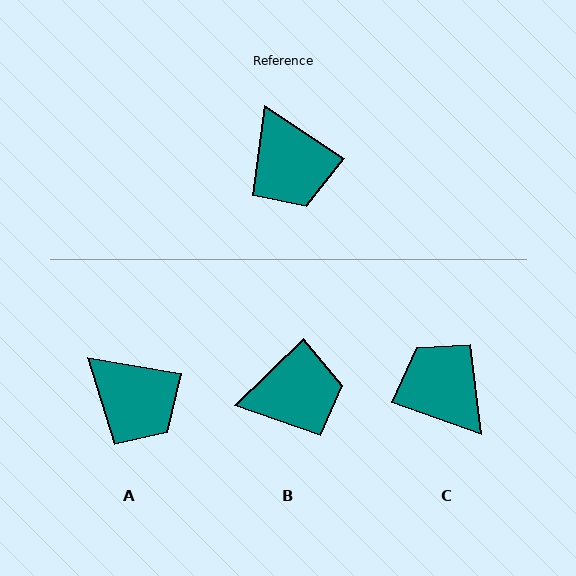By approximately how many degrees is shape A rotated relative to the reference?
Approximately 24 degrees counter-clockwise.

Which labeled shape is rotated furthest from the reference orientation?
C, about 166 degrees away.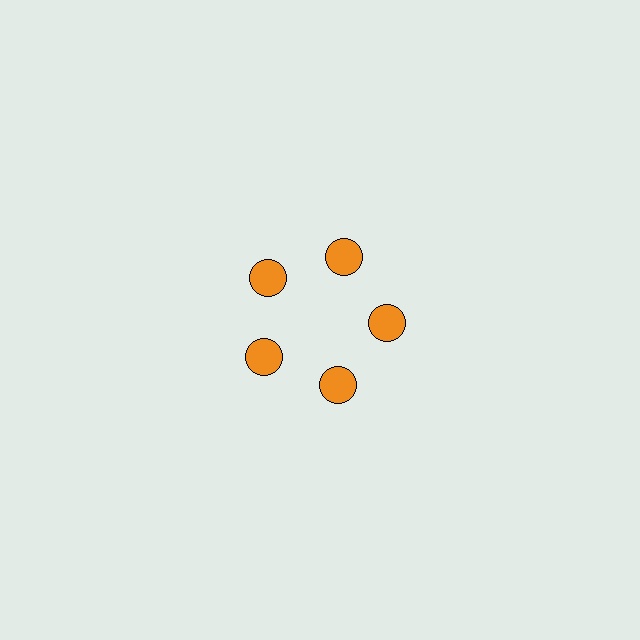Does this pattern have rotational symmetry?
Yes, this pattern has 5-fold rotational symmetry. It looks the same after rotating 72 degrees around the center.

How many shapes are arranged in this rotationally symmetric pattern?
There are 5 shapes, arranged in 5 groups of 1.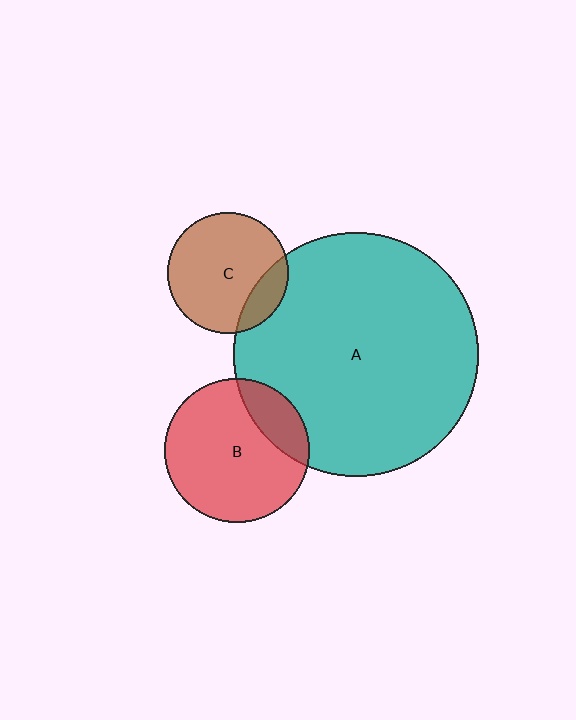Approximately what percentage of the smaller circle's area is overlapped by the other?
Approximately 20%.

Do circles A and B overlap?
Yes.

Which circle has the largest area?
Circle A (teal).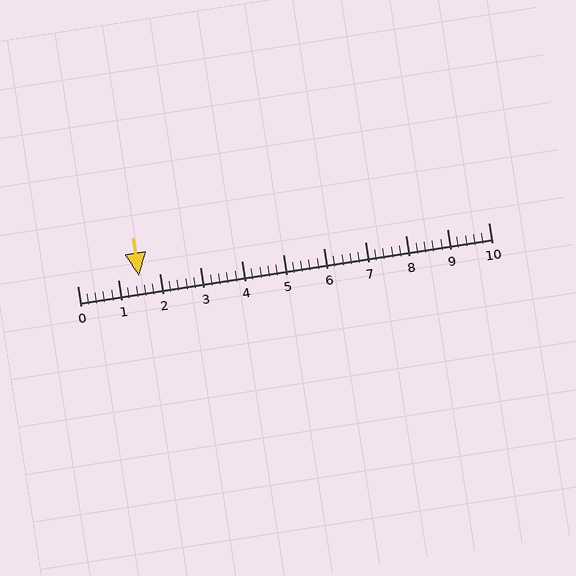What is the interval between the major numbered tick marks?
The major tick marks are spaced 1 units apart.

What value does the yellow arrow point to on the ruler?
The yellow arrow points to approximately 1.5.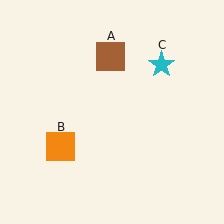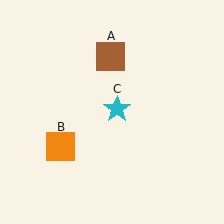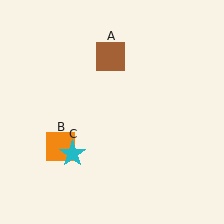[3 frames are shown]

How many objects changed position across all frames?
1 object changed position: cyan star (object C).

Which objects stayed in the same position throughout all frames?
Brown square (object A) and orange square (object B) remained stationary.